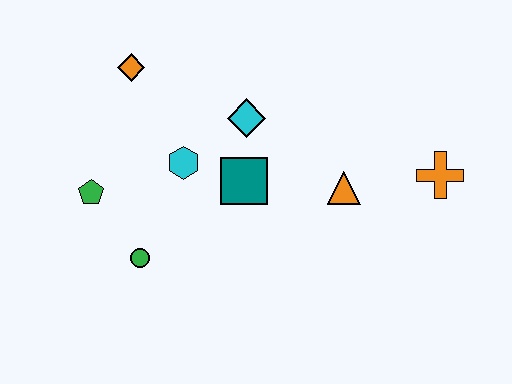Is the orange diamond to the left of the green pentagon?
No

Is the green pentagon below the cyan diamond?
Yes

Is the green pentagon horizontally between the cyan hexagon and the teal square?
No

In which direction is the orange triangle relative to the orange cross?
The orange triangle is to the left of the orange cross.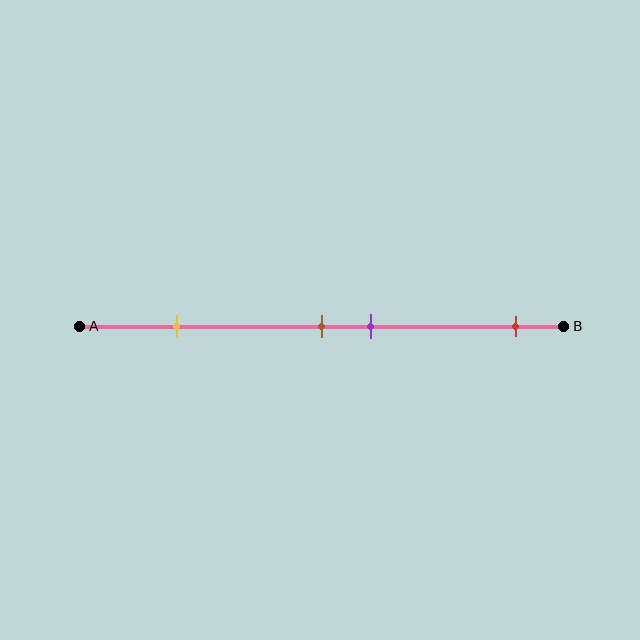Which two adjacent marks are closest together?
The brown and purple marks are the closest adjacent pair.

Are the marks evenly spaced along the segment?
No, the marks are not evenly spaced.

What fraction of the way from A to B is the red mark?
The red mark is approximately 90% (0.9) of the way from A to B.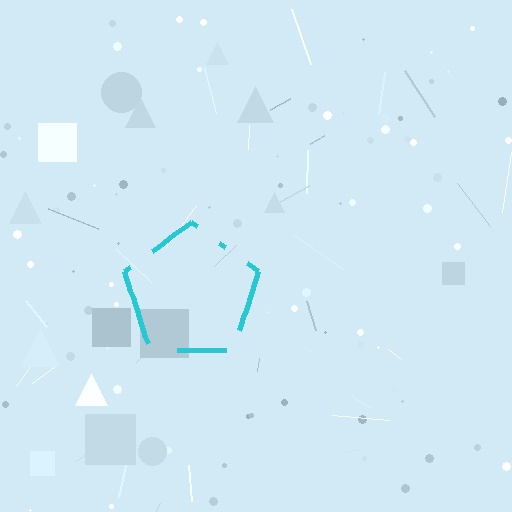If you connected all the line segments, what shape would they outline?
They would outline a pentagon.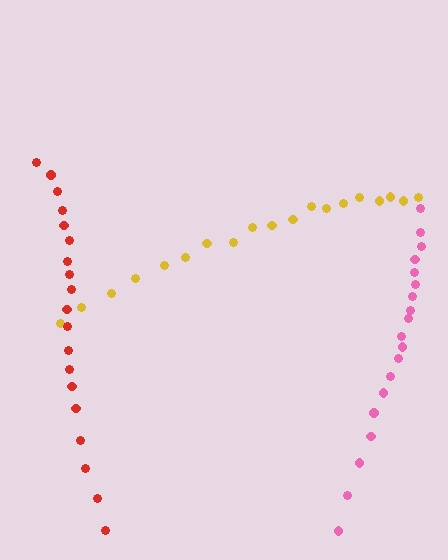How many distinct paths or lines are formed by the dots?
There are 3 distinct paths.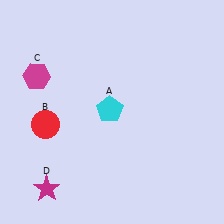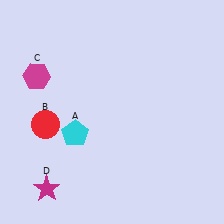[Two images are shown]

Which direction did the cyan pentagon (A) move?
The cyan pentagon (A) moved left.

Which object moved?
The cyan pentagon (A) moved left.